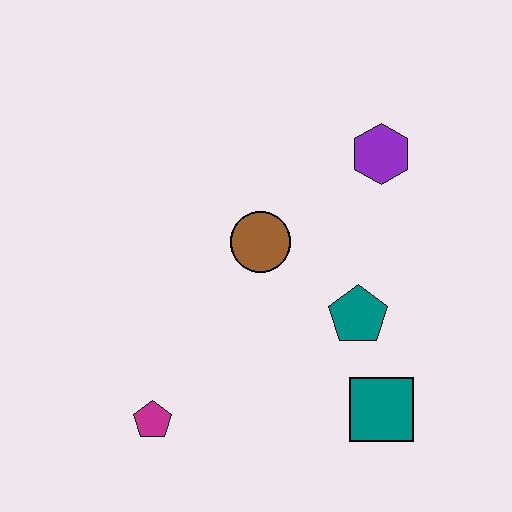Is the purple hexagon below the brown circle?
No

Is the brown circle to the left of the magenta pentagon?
No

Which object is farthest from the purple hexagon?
The magenta pentagon is farthest from the purple hexagon.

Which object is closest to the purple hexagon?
The brown circle is closest to the purple hexagon.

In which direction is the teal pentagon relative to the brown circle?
The teal pentagon is to the right of the brown circle.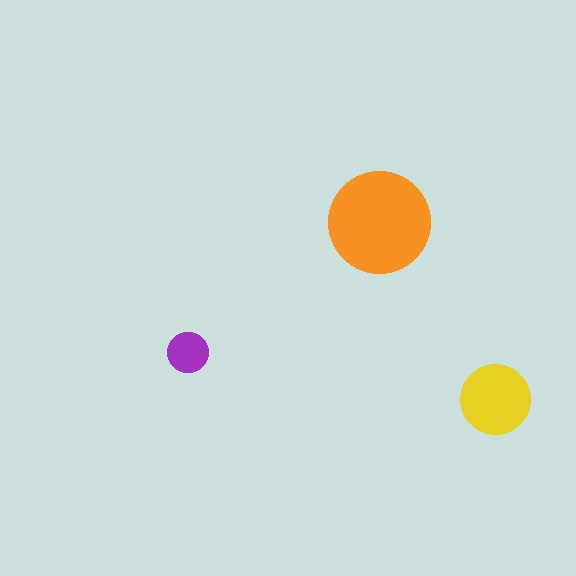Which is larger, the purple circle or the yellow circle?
The yellow one.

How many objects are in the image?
There are 3 objects in the image.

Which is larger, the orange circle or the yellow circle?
The orange one.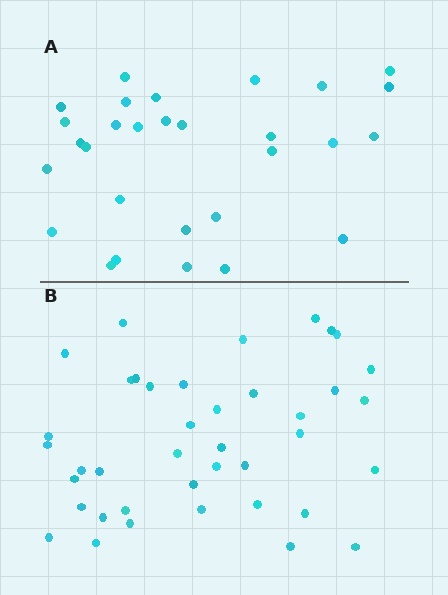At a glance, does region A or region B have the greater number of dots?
Region B (the bottom region) has more dots.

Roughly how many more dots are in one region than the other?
Region B has roughly 12 or so more dots than region A.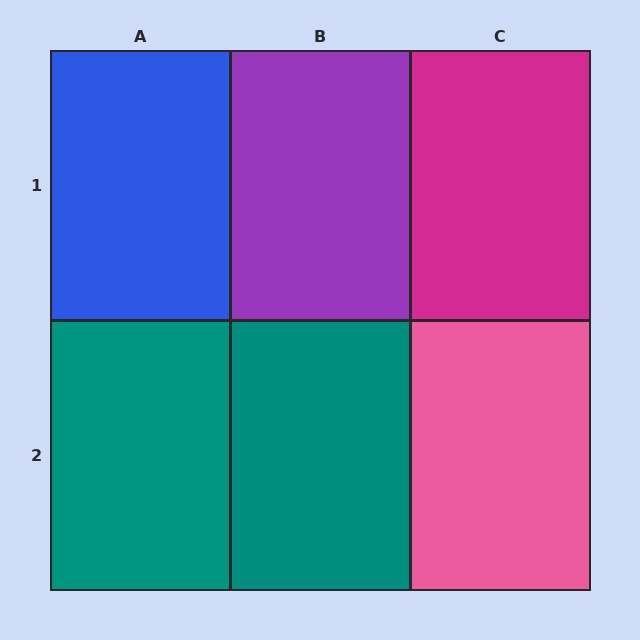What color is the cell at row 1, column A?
Blue.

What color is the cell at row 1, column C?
Magenta.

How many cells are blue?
1 cell is blue.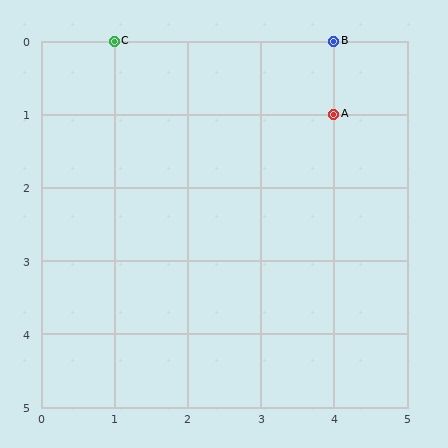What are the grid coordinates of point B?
Point B is at grid coordinates (4, 0).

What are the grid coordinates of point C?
Point C is at grid coordinates (1, 0).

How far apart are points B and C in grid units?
Points B and C are 3 columns apart.